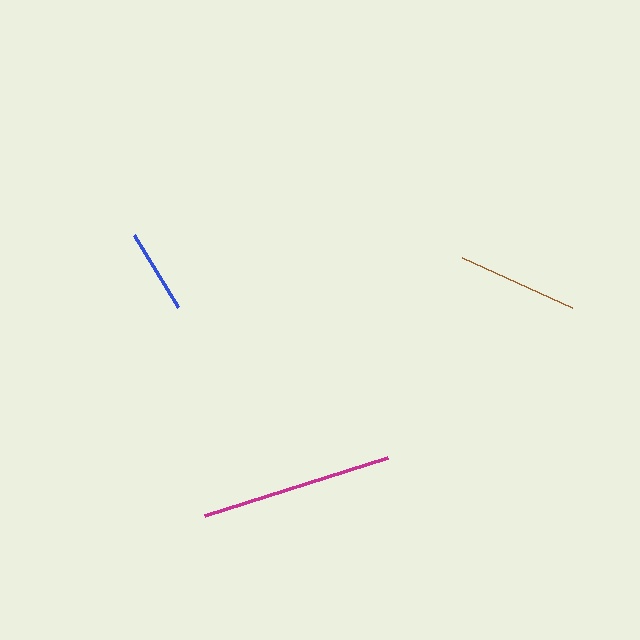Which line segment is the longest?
The magenta line is the longest at approximately 192 pixels.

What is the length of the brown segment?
The brown segment is approximately 121 pixels long.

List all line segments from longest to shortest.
From longest to shortest: magenta, brown, blue.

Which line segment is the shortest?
The blue line is the shortest at approximately 84 pixels.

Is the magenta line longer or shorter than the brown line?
The magenta line is longer than the brown line.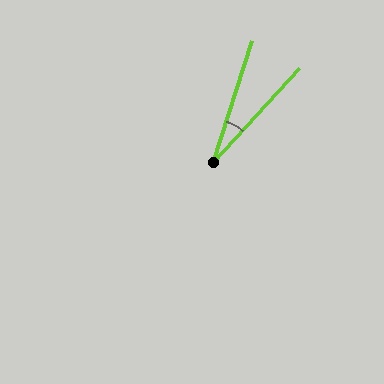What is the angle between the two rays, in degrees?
Approximately 25 degrees.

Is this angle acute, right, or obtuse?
It is acute.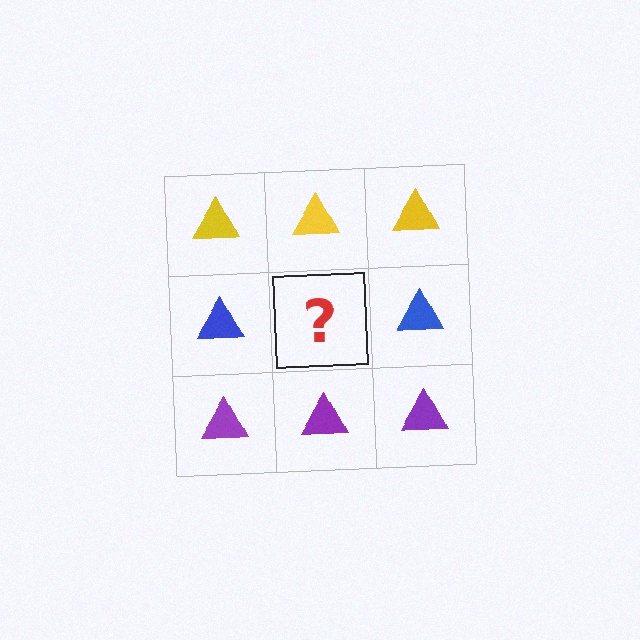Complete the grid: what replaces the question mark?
The question mark should be replaced with a blue triangle.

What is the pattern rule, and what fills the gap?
The rule is that each row has a consistent color. The gap should be filled with a blue triangle.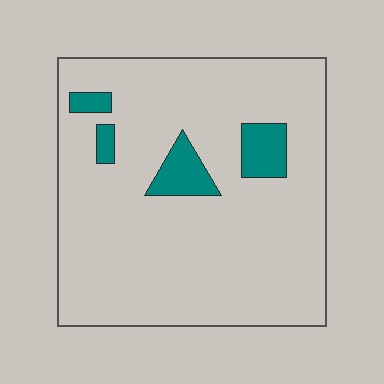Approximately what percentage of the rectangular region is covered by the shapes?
Approximately 10%.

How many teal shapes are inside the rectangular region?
4.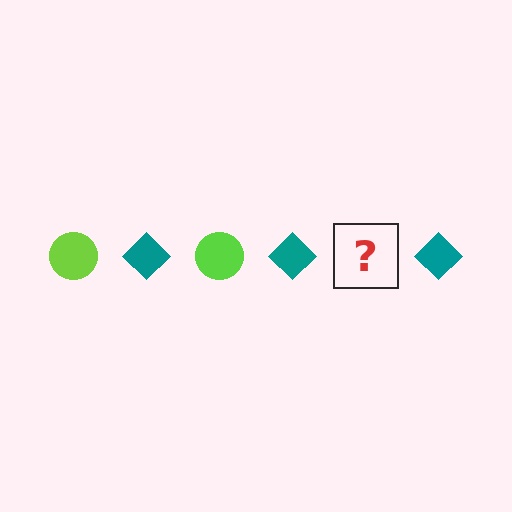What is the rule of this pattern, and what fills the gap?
The rule is that the pattern alternates between lime circle and teal diamond. The gap should be filled with a lime circle.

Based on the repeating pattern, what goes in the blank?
The blank should be a lime circle.